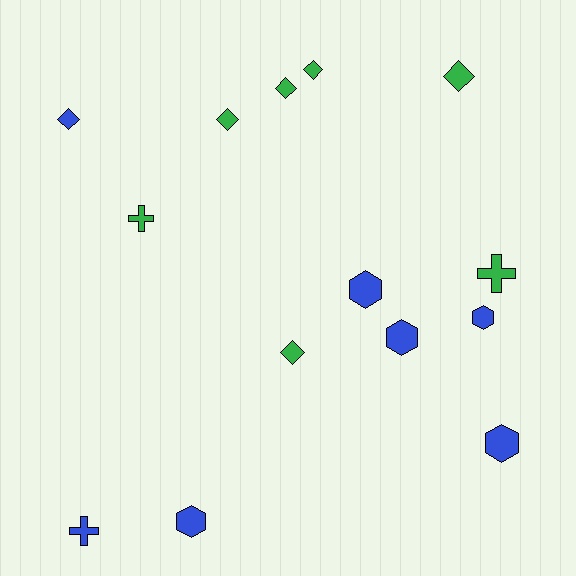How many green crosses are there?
There are 2 green crosses.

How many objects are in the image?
There are 14 objects.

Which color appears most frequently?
Blue, with 7 objects.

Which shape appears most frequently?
Diamond, with 6 objects.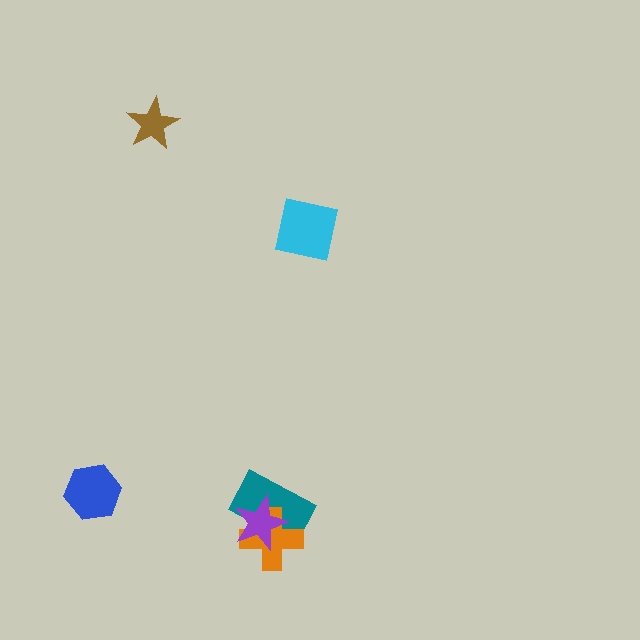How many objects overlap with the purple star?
2 objects overlap with the purple star.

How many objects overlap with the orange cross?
2 objects overlap with the orange cross.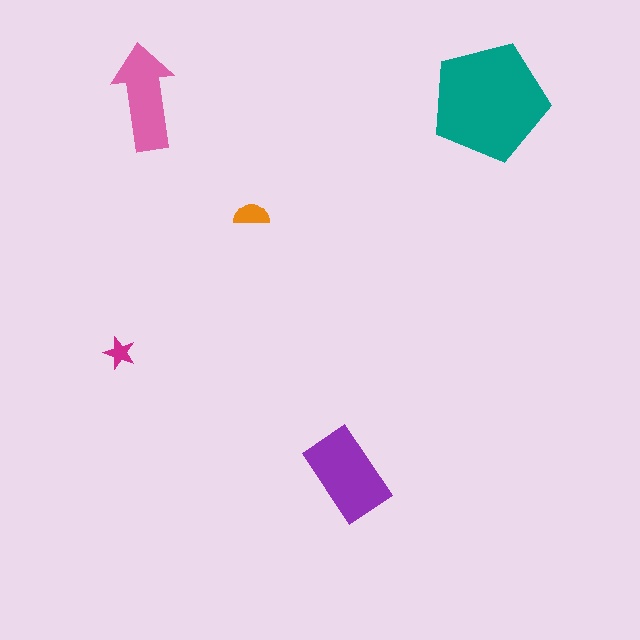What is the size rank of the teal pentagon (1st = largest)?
1st.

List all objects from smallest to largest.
The magenta star, the orange semicircle, the pink arrow, the purple rectangle, the teal pentagon.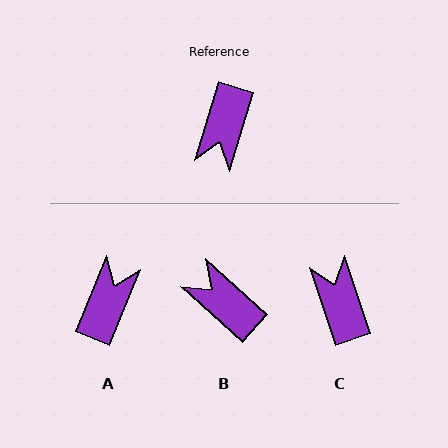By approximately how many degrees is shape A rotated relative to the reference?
Approximately 174 degrees counter-clockwise.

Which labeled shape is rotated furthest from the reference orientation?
A, about 174 degrees away.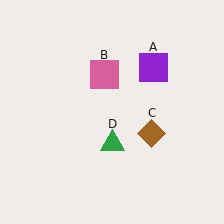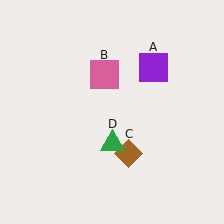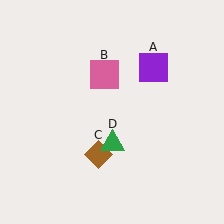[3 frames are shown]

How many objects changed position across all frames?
1 object changed position: brown diamond (object C).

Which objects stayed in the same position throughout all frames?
Purple square (object A) and pink square (object B) and green triangle (object D) remained stationary.